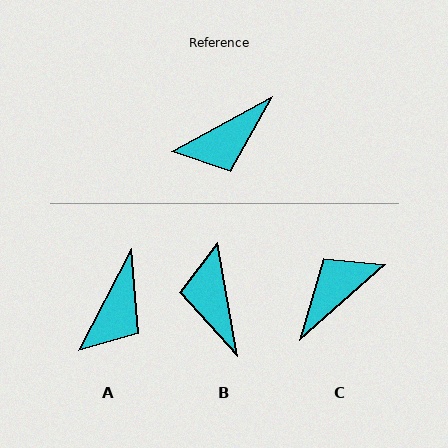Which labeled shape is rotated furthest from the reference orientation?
C, about 167 degrees away.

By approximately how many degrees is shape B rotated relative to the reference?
Approximately 108 degrees clockwise.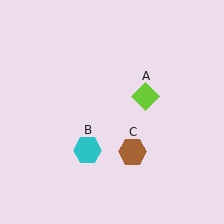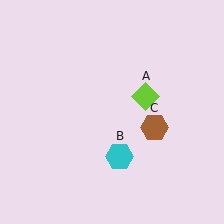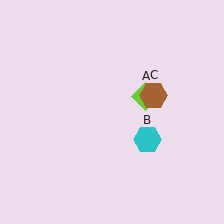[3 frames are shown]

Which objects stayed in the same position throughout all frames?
Lime diamond (object A) remained stationary.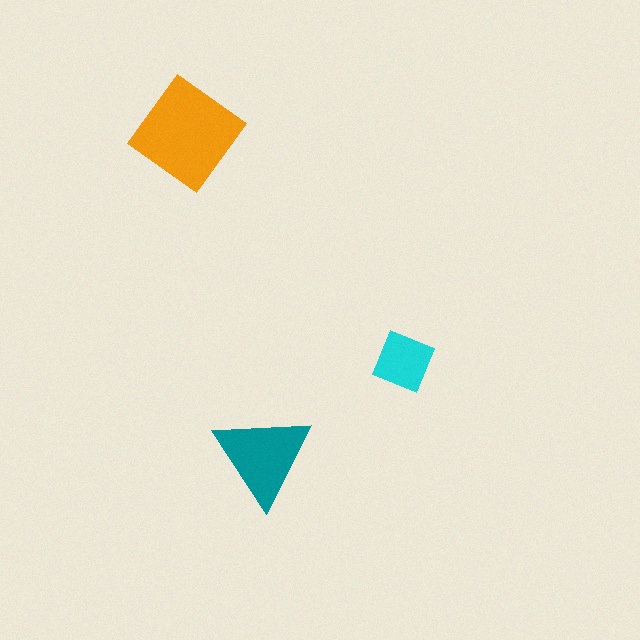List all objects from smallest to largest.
The cyan square, the teal triangle, the orange diamond.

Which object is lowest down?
The teal triangle is bottommost.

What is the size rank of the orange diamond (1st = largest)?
1st.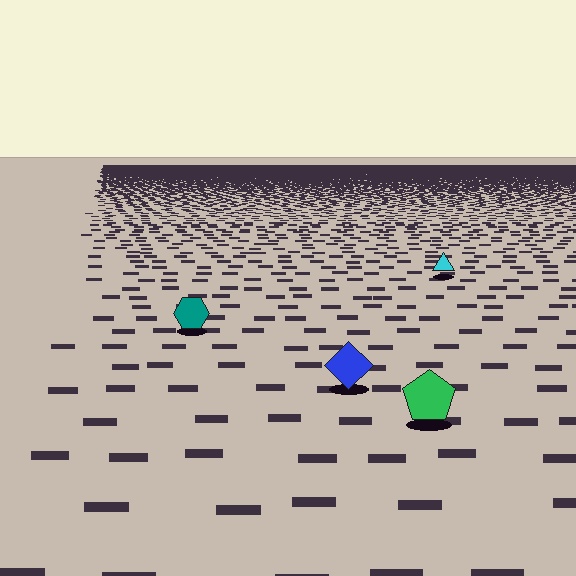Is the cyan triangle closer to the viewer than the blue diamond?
No. The blue diamond is closer — you can tell from the texture gradient: the ground texture is coarser near it.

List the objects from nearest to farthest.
From nearest to farthest: the green pentagon, the blue diamond, the teal hexagon, the cyan triangle.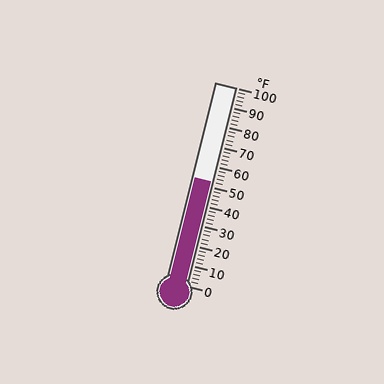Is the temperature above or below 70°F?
The temperature is below 70°F.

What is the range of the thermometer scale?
The thermometer scale ranges from 0°F to 100°F.